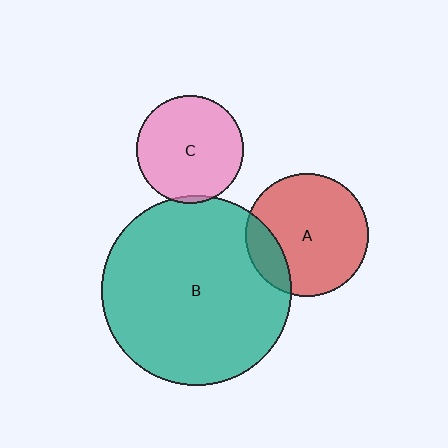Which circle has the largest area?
Circle B (teal).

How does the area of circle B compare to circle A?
Approximately 2.4 times.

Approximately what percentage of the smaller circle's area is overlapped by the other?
Approximately 5%.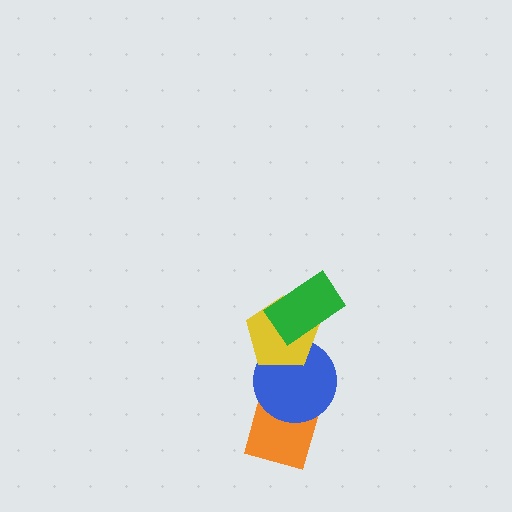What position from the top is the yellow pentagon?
The yellow pentagon is 2nd from the top.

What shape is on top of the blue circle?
The yellow pentagon is on top of the blue circle.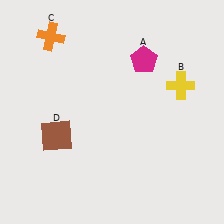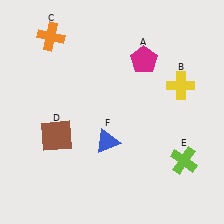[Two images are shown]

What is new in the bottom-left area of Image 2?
A blue triangle (F) was added in the bottom-left area of Image 2.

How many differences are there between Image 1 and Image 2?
There are 2 differences between the two images.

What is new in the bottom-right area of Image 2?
A lime cross (E) was added in the bottom-right area of Image 2.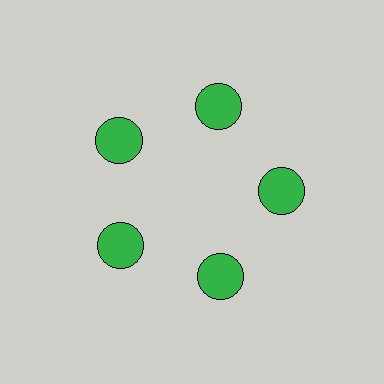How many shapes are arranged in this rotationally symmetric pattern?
There are 5 shapes, arranged in 5 groups of 1.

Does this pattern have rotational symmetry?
Yes, this pattern has 5-fold rotational symmetry. It looks the same after rotating 72 degrees around the center.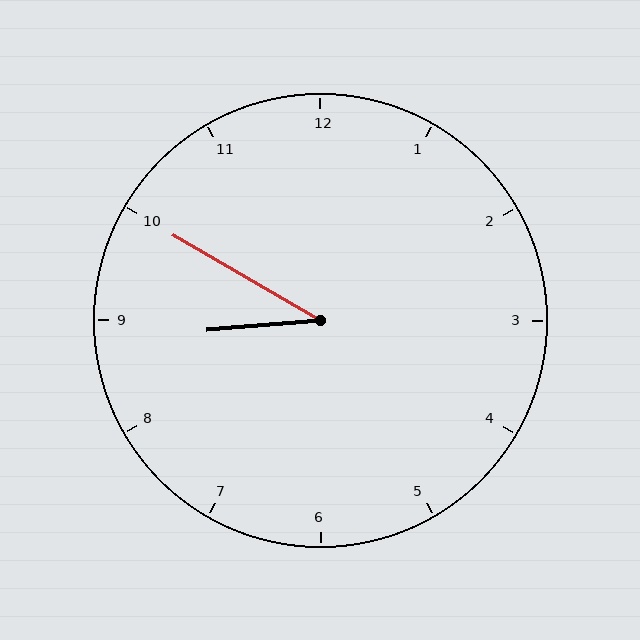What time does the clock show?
8:50.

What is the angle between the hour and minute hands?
Approximately 35 degrees.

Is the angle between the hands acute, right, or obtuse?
It is acute.